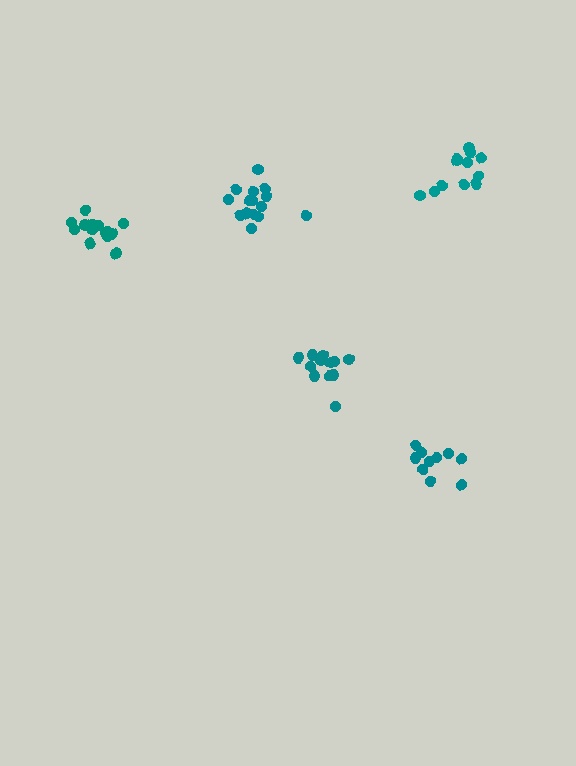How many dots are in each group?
Group 1: 14 dots, Group 2: 12 dots, Group 3: 15 dots, Group 4: 10 dots, Group 5: 13 dots (64 total).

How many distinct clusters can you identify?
There are 5 distinct clusters.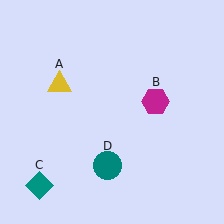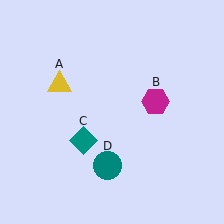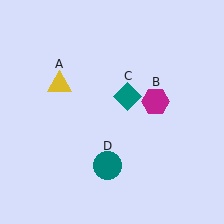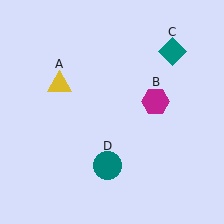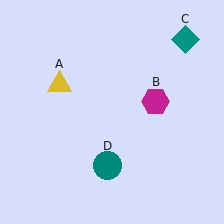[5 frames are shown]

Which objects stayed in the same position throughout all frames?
Yellow triangle (object A) and magenta hexagon (object B) and teal circle (object D) remained stationary.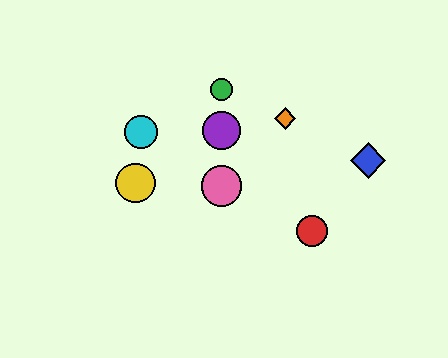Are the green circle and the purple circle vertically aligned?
Yes, both are at x≈222.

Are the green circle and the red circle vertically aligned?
No, the green circle is at x≈222 and the red circle is at x≈312.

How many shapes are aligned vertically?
3 shapes (the green circle, the purple circle, the pink circle) are aligned vertically.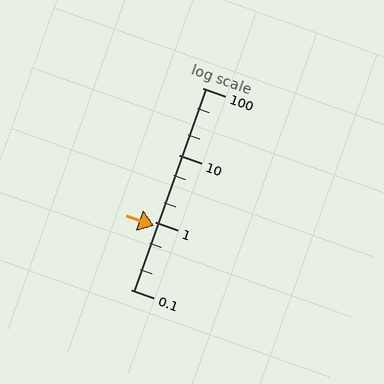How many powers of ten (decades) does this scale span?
The scale spans 3 decades, from 0.1 to 100.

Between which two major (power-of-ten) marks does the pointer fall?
The pointer is between 0.1 and 1.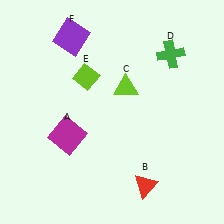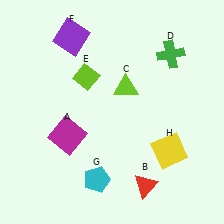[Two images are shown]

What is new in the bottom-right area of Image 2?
A yellow square (H) was added in the bottom-right area of Image 2.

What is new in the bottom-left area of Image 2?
A cyan pentagon (G) was added in the bottom-left area of Image 2.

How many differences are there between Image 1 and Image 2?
There are 2 differences between the two images.